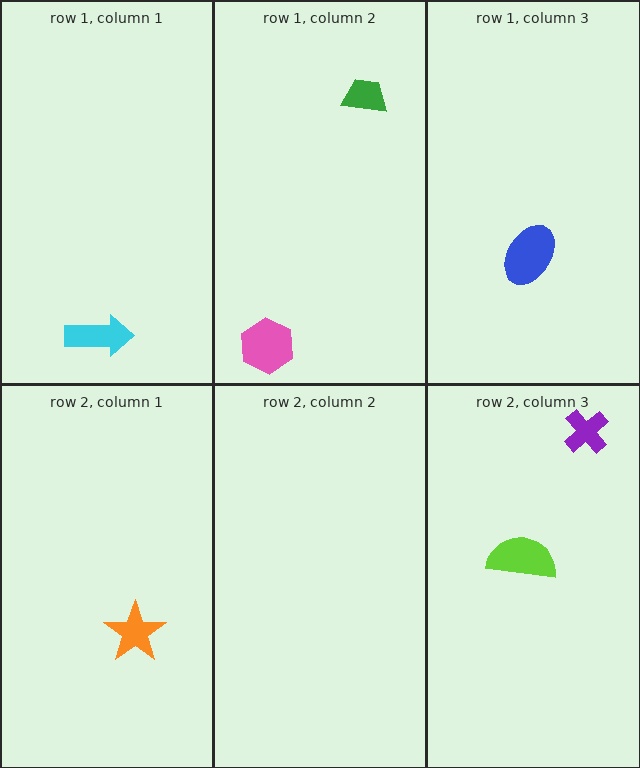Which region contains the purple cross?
The row 2, column 3 region.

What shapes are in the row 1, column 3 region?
The blue ellipse.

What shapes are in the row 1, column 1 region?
The cyan arrow.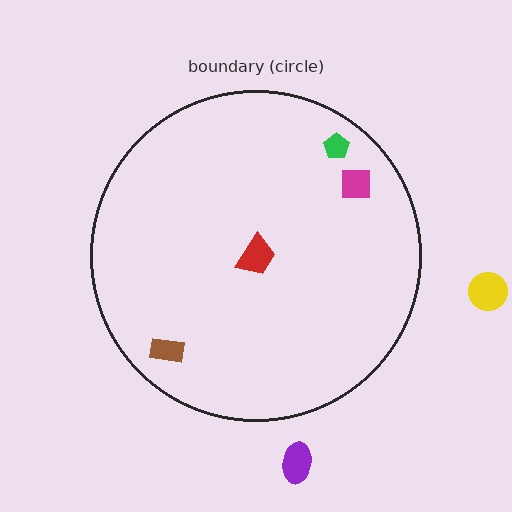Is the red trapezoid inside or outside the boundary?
Inside.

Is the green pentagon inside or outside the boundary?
Inside.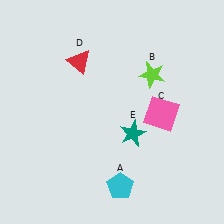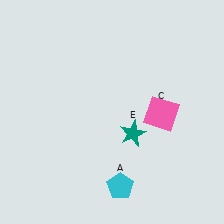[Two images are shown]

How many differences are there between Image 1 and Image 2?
There are 2 differences between the two images.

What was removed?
The red triangle (D), the lime star (B) were removed in Image 2.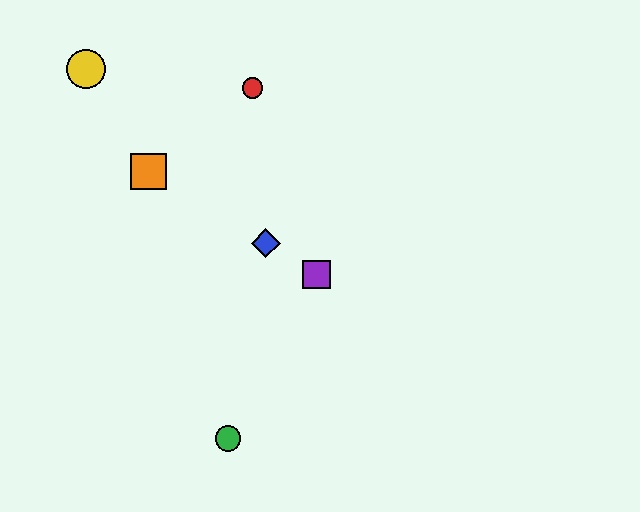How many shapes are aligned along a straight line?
3 shapes (the blue diamond, the purple square, the orange square) are aligned along a straight line.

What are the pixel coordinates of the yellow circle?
The yellow circle is at (86, 69).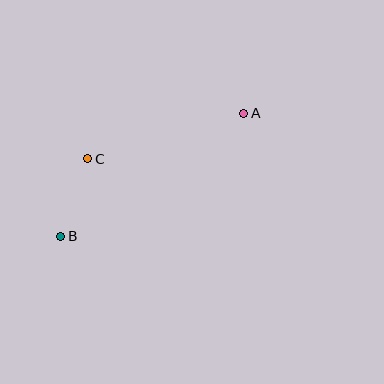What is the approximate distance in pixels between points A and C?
The distance between A and C is approximately 162 pixels.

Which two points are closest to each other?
Points B and C are closest to each other.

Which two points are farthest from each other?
Points A and B are farthest from each other.